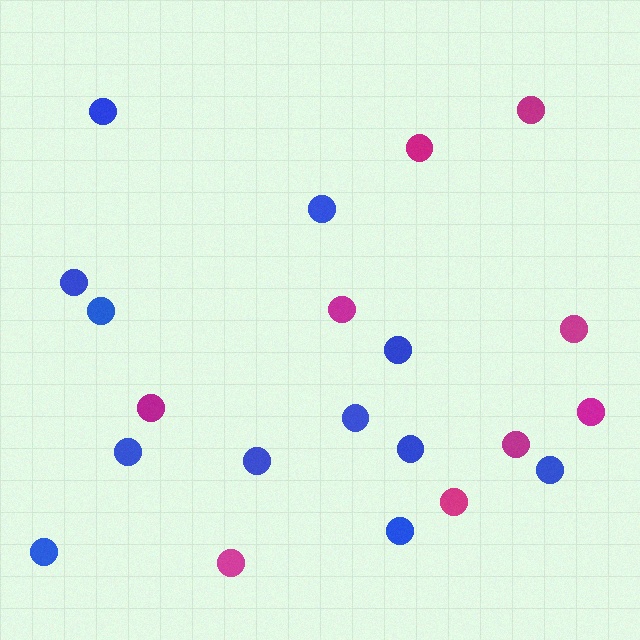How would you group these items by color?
There are 2 groups: one group of magenta circles (9) and one group of blue circles (12).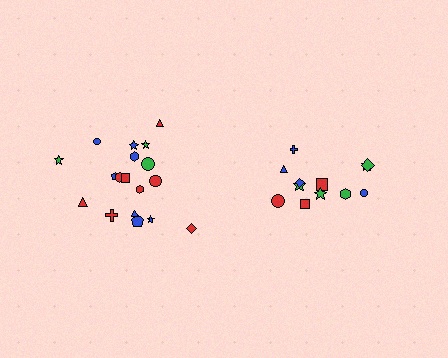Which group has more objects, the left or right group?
The left group.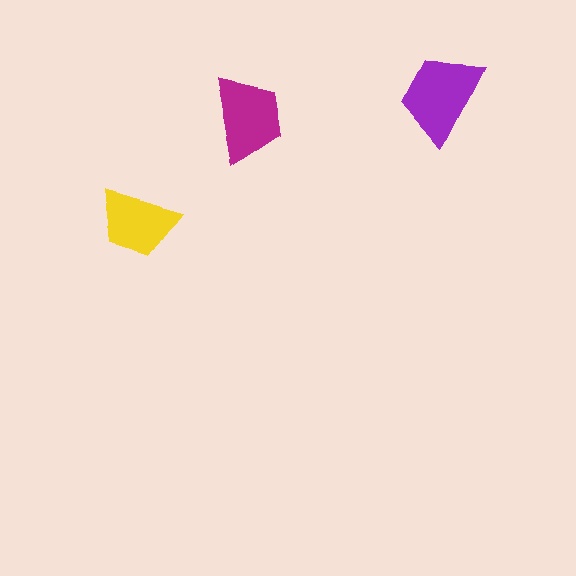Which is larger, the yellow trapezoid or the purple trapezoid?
The purple one.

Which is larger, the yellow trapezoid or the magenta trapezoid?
The magenta one.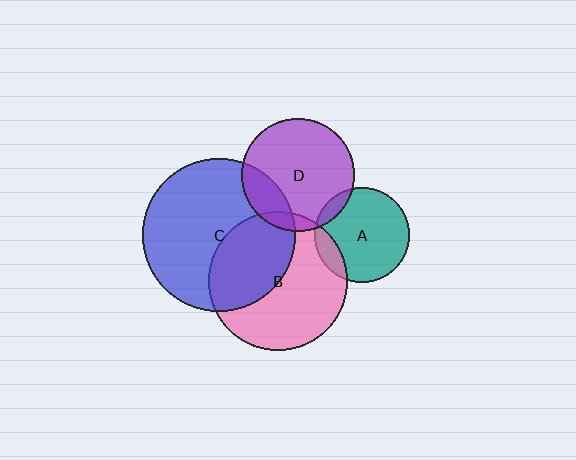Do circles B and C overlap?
Yes.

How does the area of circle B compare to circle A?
Approximately 2.1 times.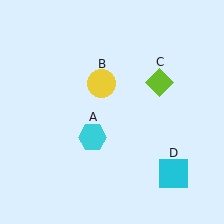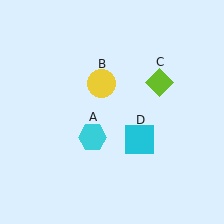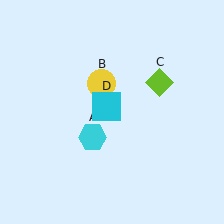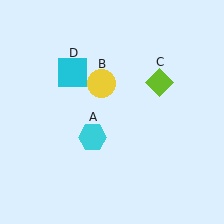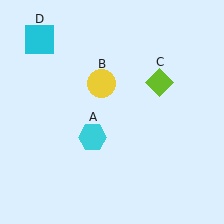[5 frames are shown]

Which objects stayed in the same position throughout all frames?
Cyan hexagon (object A) and yellow circle (object B) and lime diamond (object C) remained stationary.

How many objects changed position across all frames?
1 object changed position: cyan square (object D).